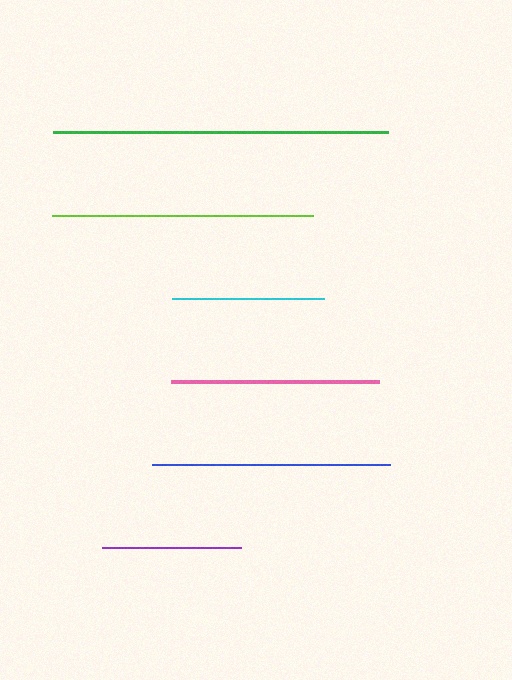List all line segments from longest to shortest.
From longest to shortest: green, lime, blue, pink, cyan, purple.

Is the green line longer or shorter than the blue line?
The green line is longer than the blue line.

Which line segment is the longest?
The green line is the longest at approximately 335 pixels.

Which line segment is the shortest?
The purple line is the shortest at approximately 139 pixels.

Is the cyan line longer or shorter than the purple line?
The cyan line is longer than the purple line.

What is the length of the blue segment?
The blue segment is approximately 237 pixels long.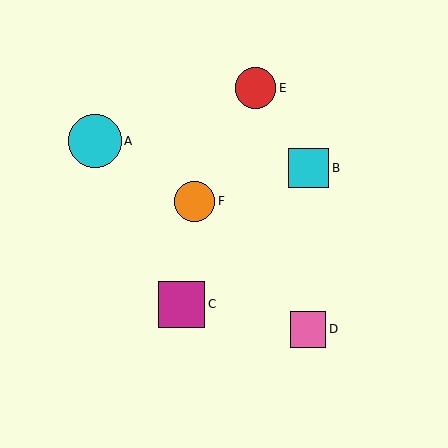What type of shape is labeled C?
Shape C is a magenta square.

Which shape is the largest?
The cyan circle (labeled A) is the largest.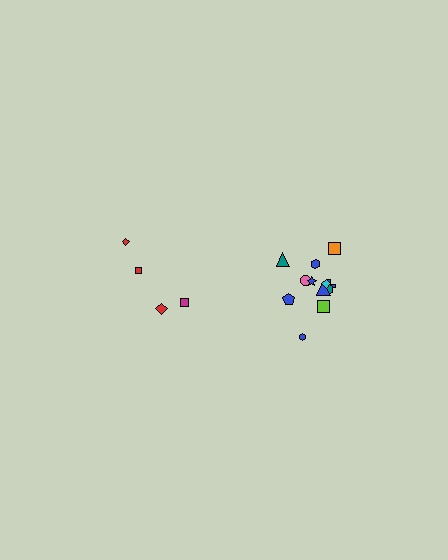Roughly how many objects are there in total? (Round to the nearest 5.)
Roughly 15 objects in total.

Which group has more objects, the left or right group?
The right group.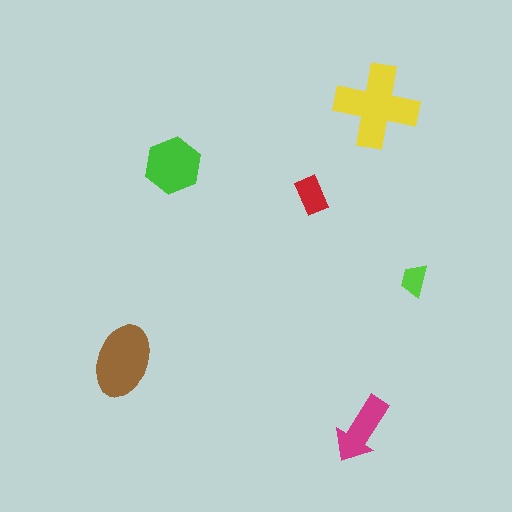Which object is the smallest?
The lime trapezoid.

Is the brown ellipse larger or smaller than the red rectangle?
Larger.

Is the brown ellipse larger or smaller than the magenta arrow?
Larger.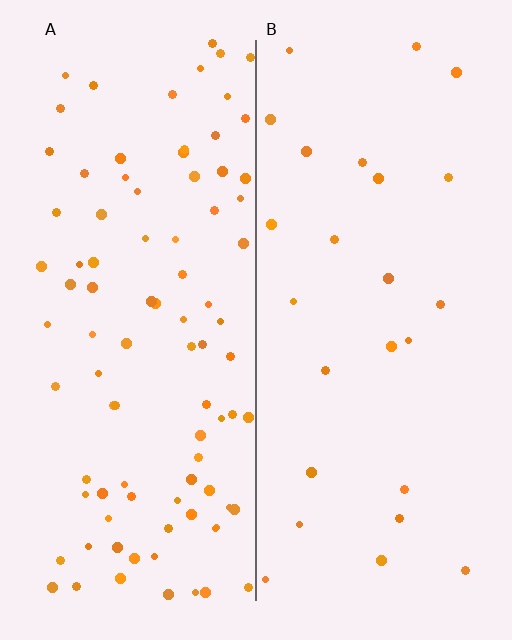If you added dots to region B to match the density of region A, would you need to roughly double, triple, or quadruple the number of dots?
Approximately quadruple.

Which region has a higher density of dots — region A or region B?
A (the left).